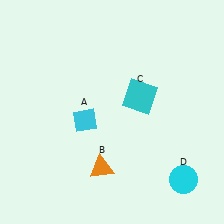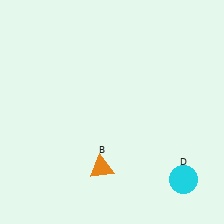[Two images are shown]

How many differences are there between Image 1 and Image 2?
There are 2 differences between the two images.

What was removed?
The cyan square (C), the cyan diamond (A) were removed in Image 2.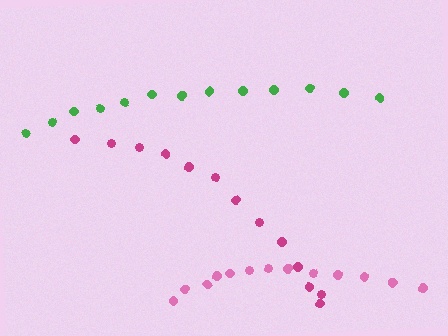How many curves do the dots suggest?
There are 3 distinct paths.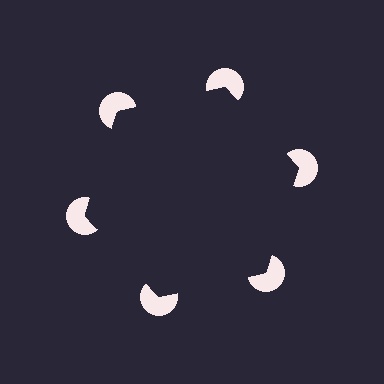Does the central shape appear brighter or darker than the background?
It typically appears slightly darker than the background, even though no actual brightness change is drawn.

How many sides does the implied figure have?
6 sides.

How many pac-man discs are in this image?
There are 6 — one at each vertex of the illusory hexagon.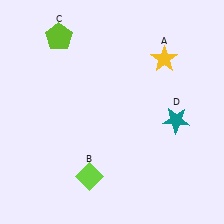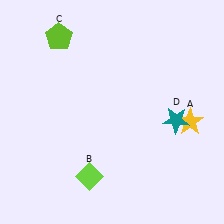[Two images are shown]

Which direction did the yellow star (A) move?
The yellow star (A) moved down.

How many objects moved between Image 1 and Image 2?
1 object moved between the two images.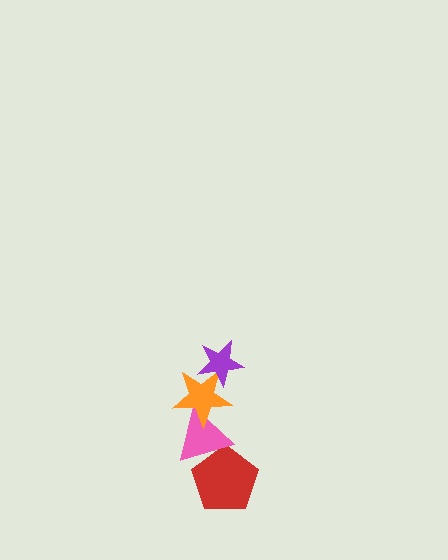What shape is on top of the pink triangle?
The orange star is on top of the pink triangle.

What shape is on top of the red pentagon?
The pink triangle is on top of the red pentagon.